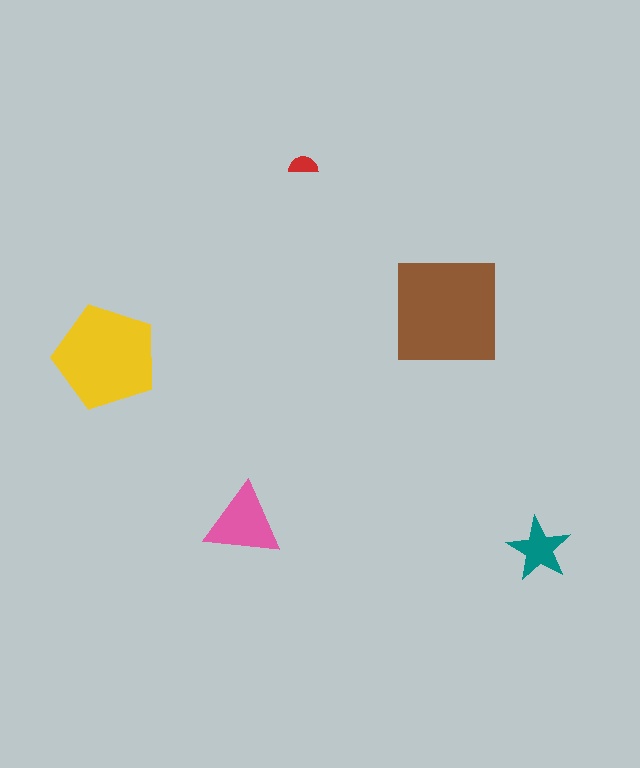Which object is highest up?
The red semicircle is topmost.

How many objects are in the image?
There are 5 objects in the image.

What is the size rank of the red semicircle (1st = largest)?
5th.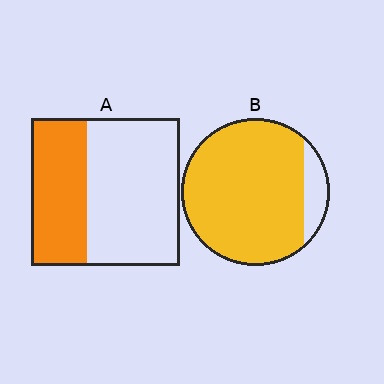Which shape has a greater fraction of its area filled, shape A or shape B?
Shape B.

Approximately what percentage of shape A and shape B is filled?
A is approximately 40% and B is approximately 90%.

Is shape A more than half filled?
No.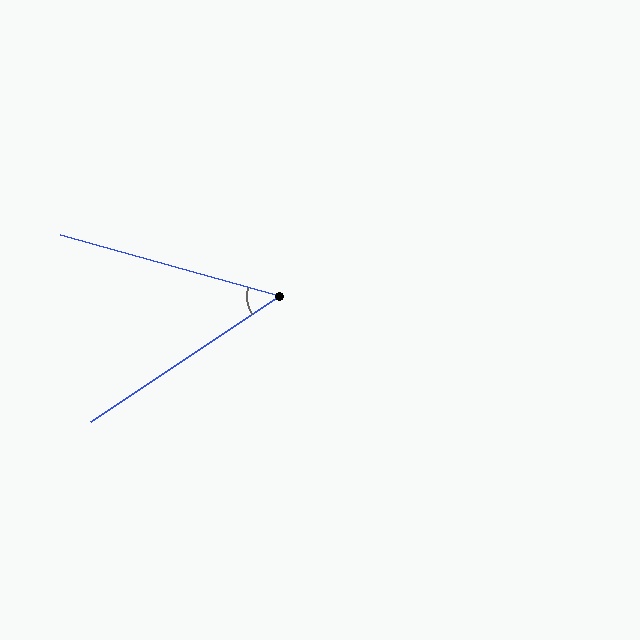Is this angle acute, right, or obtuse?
It is acute.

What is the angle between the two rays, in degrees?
Approximately 49 degrees.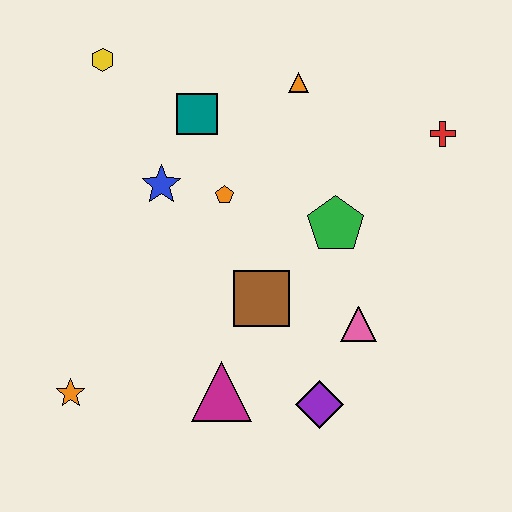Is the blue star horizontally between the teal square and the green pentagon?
No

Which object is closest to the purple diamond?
The pink triangle is closest to the purple diamond.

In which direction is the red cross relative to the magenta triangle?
The red cross is above the magenta triangle.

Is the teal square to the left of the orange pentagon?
Yes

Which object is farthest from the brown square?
The yellow hexagon is farthest from the brown square.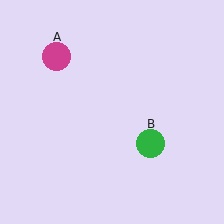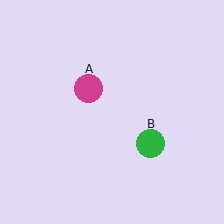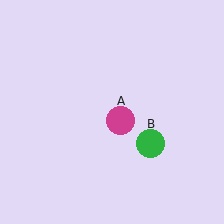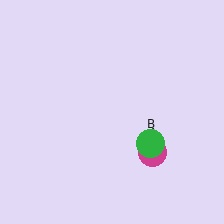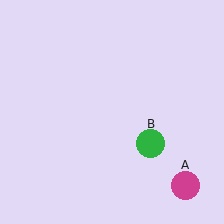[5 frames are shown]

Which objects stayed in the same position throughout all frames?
Green circle (object B) remained stationary.